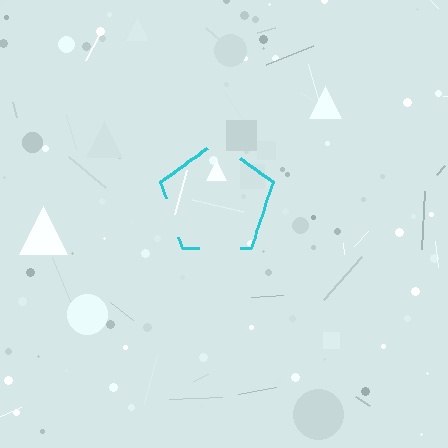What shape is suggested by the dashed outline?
The dashed outline suggests a pentagon.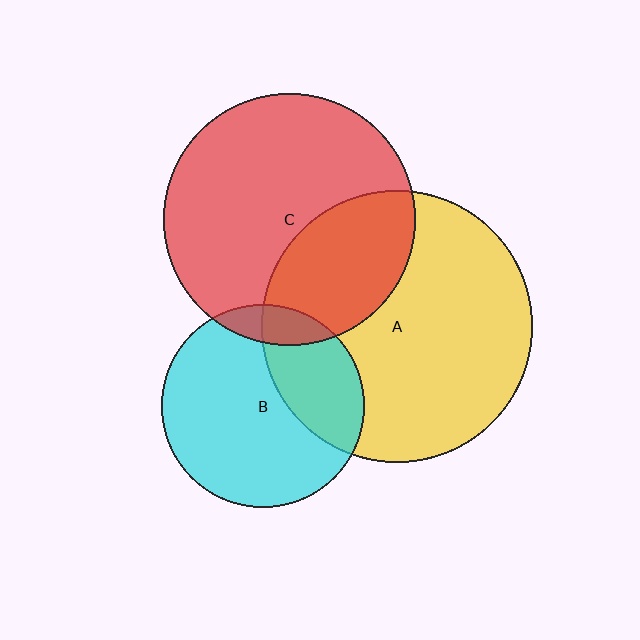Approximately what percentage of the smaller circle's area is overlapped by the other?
Approximately 35%.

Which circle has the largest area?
Circle A (yellow).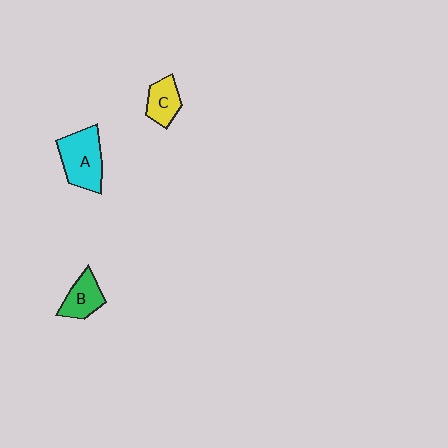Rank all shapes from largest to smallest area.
From largest to smallest: A (cyan), B (green), C (yellow).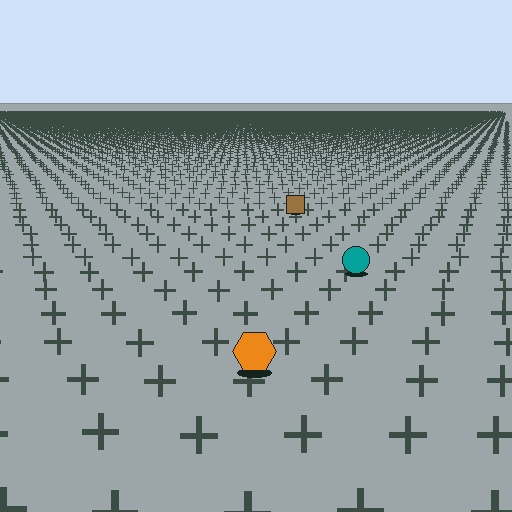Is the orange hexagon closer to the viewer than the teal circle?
Yes. The orange hexagon is closer — you can tell from the texture gradient: the ground texture is coarser near it.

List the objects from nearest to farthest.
From nearest to farthest: the orange hexagon, the teal circle, the brown square.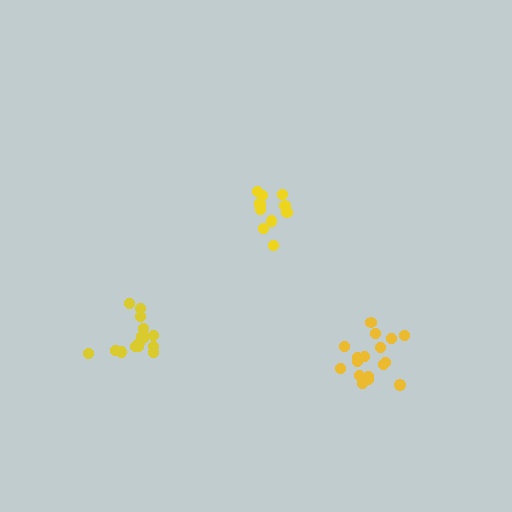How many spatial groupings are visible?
There are 3 spatial groupings.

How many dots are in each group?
Group 1: 17 dots, Group 2: 11 dots, Group 3: 15 dots (43 total).